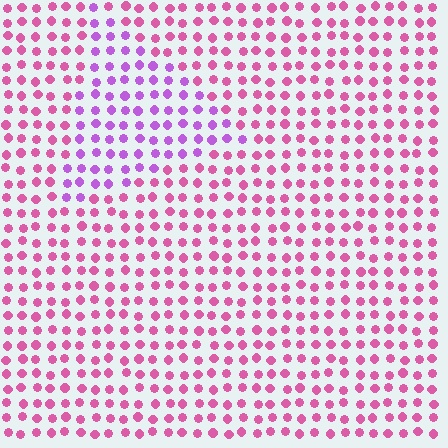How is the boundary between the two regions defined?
The boundary is defined purely by a slight shift in hue (about 39 degrees). Spacing, size, and orientation are identical on both sides.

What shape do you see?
I see a triangle.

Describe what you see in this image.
The image is filled with small pink elements in a uniform arrangement. A triangle-shaped region is visible where the elements are tinted to a slightly different hue, forming a subtle color boundary.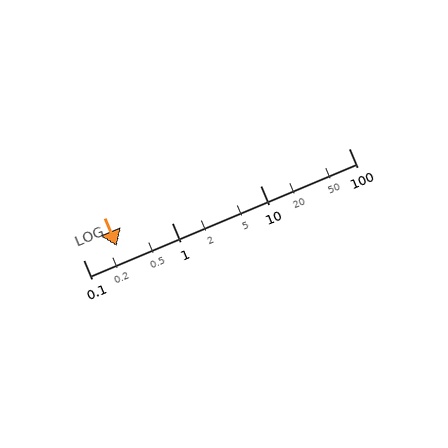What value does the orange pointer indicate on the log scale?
The pointer indicates approximately 0.24.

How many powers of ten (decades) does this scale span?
The scale spans 3 decades, from 0.1 to 100.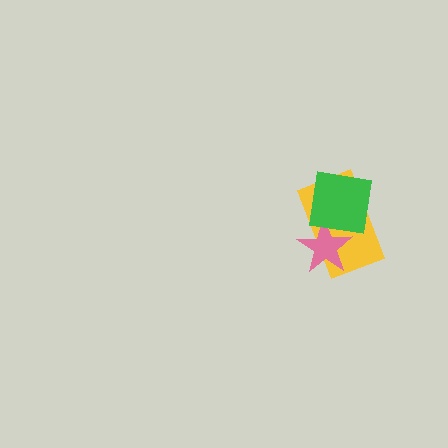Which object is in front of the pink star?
The green square is in front of the pink star.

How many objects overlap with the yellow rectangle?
2 objects overlap with the yellow rectangle.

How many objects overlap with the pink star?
2 objects overlap with the pink star.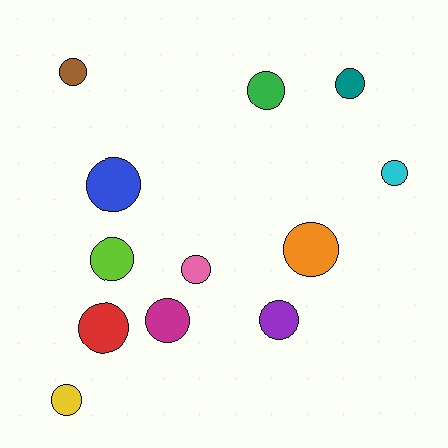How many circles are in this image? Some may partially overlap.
There are 12 circles.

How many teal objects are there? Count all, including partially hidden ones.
There is 1 teal object.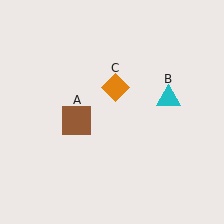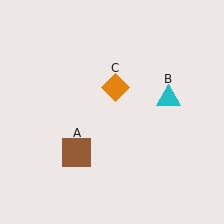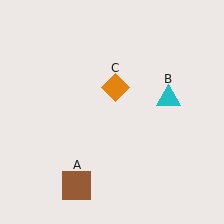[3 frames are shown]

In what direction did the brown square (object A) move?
The brown square (object A) moved down.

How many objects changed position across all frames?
1 object changed position: brown square (object A).